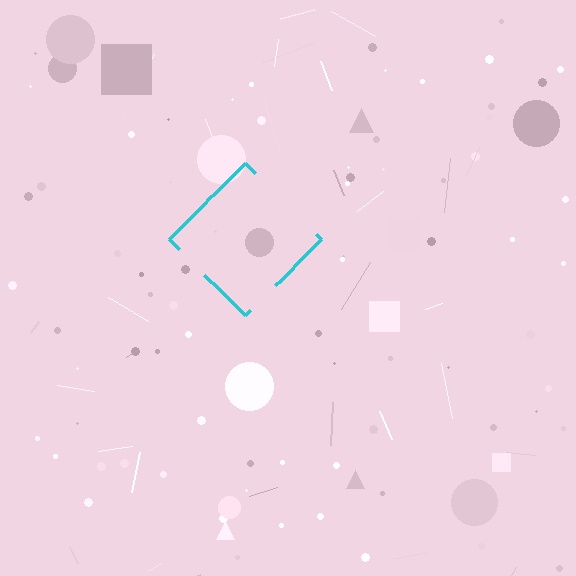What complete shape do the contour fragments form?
The contour fragments form a diamond.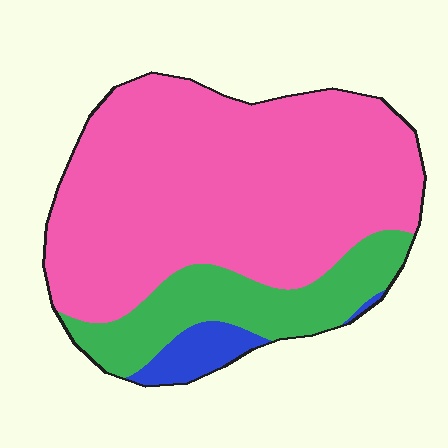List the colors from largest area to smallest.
From largest to smallest: pink, green, blue.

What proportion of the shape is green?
Green takes up between a sixth and a third of the shape.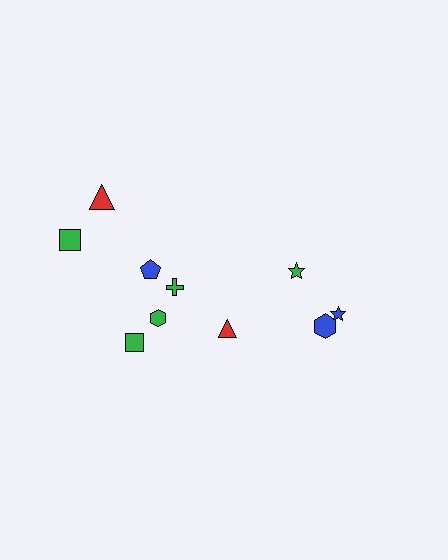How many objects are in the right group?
There are 3 objects.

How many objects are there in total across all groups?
There are 10 objects.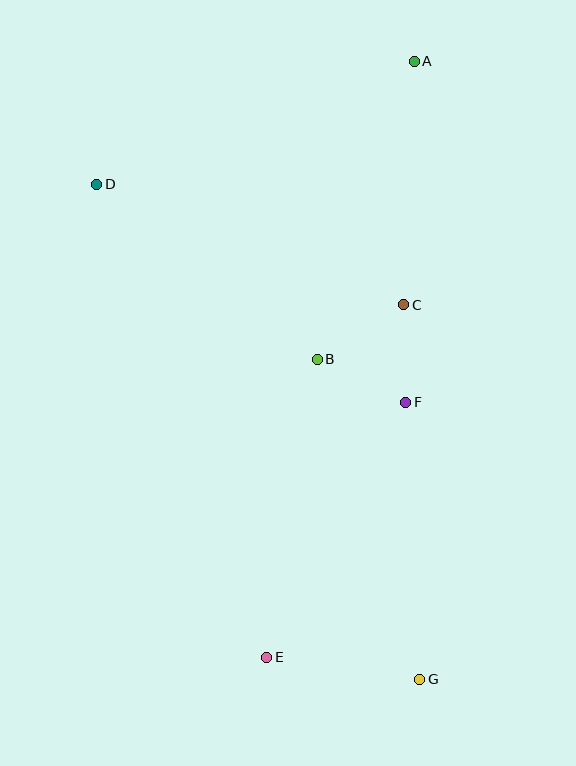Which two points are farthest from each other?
Points A and G are farthest from each other.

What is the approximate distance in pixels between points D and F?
The distance between D and F is approximately 378 pixels.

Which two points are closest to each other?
Points C and F are closest to each other.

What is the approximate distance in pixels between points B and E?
The distance between B and E is approximately 302 pixels.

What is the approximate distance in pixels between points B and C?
The distance between B and C is approximately 102 pixels.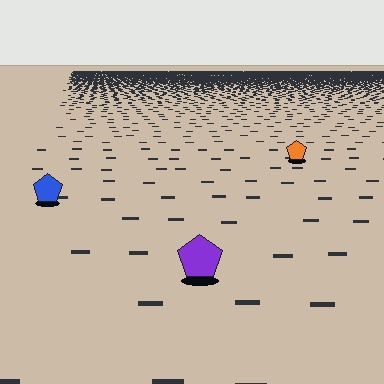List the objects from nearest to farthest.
From nearest to farthest: the purple pentagon, the blue pentagon, the orange pentagon.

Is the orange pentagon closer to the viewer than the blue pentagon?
No. The blue pentagon is closer — you can tell from the texture gradient: the ground texture is coarser near it.